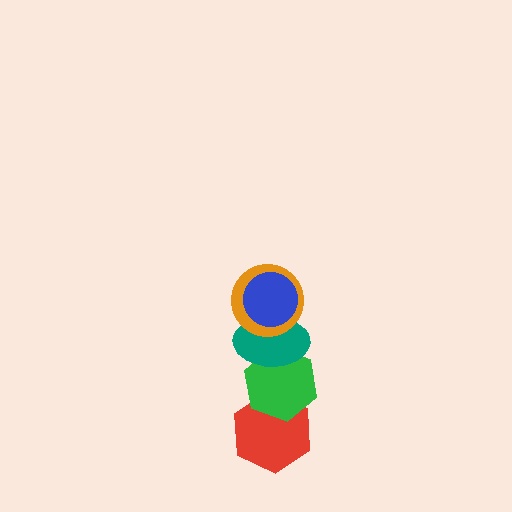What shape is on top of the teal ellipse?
The orange circle is on top of the teal ellipse.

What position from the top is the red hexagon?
The red hexagon is 5th from the top.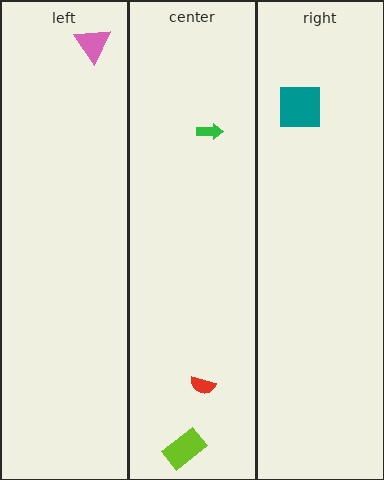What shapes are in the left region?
The pink triangle.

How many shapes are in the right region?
1.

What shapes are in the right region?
The teal square.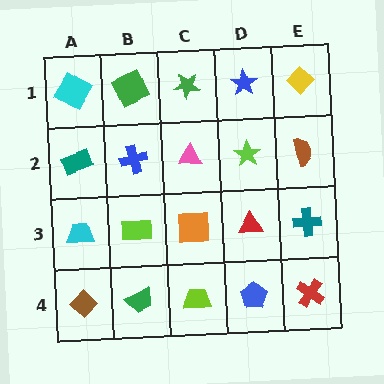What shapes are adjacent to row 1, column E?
A brown semicircle (row 2, column E), a blue star (row 1, column D).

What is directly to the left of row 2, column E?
A lime star.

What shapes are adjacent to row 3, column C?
A pink triangle (row 2, column C), a lime trapezoid (row 4, column C), a lime rectangle (row 3, column B), a red triangle (row 3, column D).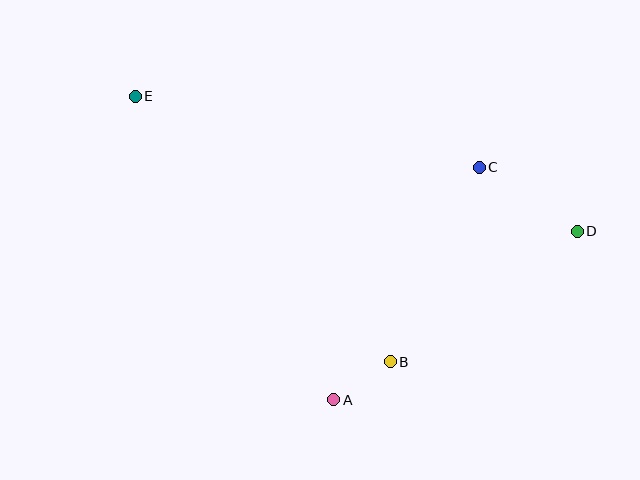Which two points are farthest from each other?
Points D and E are farthest from each other.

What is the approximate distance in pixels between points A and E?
The distance between A and E is approximately 363 pixels.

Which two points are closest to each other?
Points A and B are closest to each other.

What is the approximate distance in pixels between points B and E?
The distance between B and E is approximately 368 pixels.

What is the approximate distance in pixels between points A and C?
The distance between A and C is approximately 274 pixels.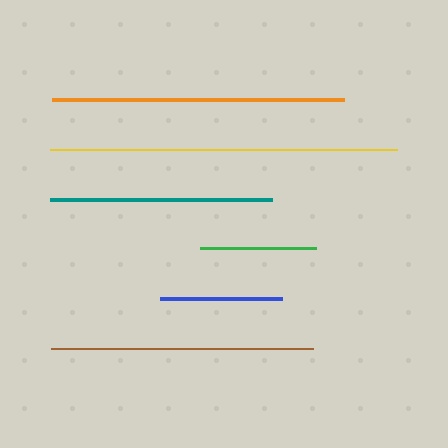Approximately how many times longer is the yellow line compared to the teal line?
The yellow line is approximately 1.6 times the length of the teal line.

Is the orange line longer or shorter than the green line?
The orange line is longer than the green line.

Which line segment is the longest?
The yellow line is the longest at approximately 347 pixels.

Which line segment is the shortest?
The green line is the shortest at approximately 116 pixels.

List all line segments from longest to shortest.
From longest to shortest: yellow, orange, brown, teal, blue, green.